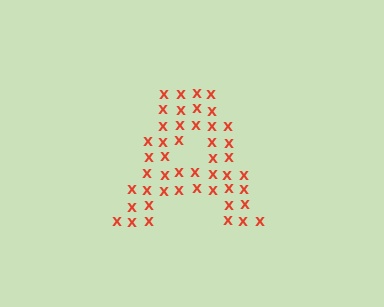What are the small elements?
The small elements are letter X's.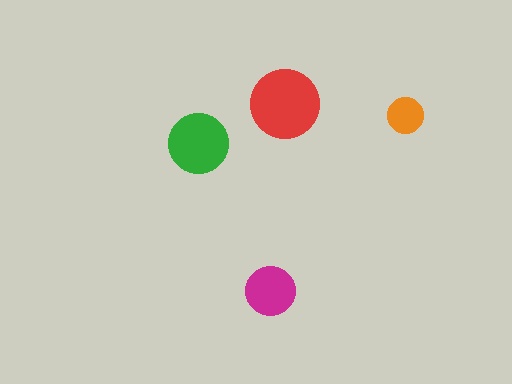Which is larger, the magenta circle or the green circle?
The green one.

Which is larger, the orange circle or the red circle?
The red one.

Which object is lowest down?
The magenta circle is bottommost.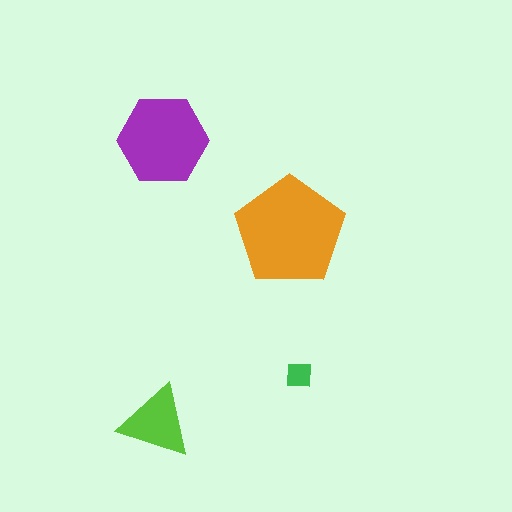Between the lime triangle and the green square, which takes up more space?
The lime triangle.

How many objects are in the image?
There are 4 objects in the image.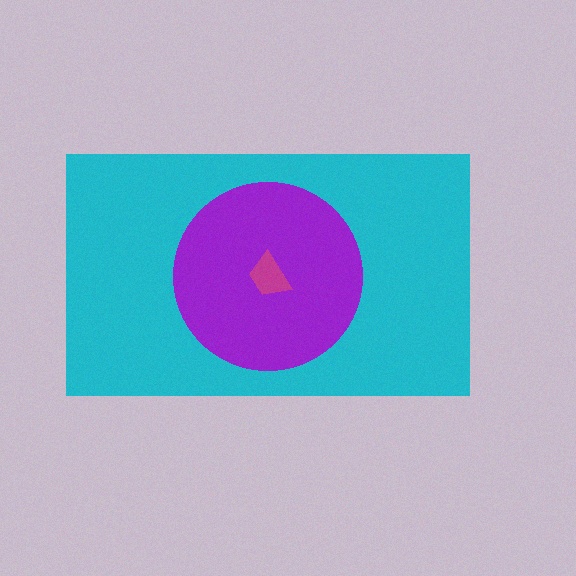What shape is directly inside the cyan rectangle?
The purple circle.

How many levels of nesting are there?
3.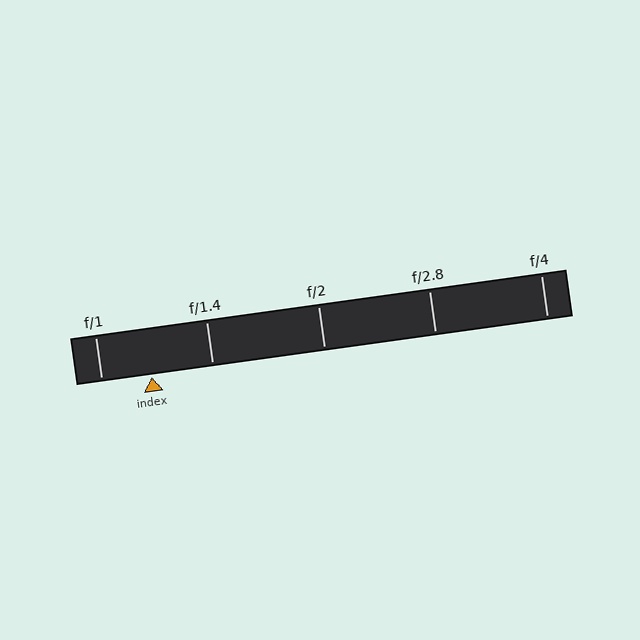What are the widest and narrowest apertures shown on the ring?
The widest aperture shown is f/1 and the narrowest is f/4.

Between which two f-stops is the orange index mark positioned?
The index mark is between f/1 and f/1.4.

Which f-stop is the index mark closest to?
The index mark is closest to f/1.